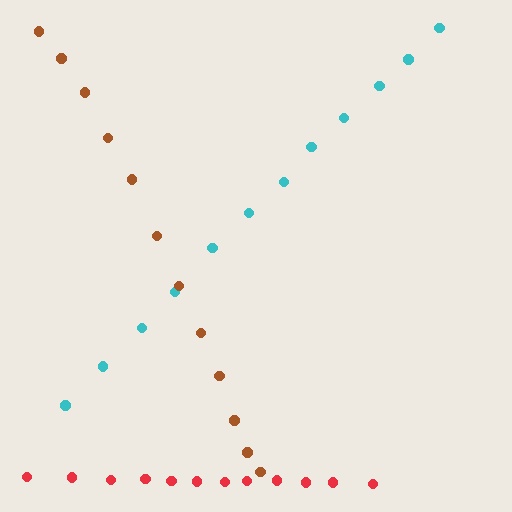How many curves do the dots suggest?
There are 3 distinct paths.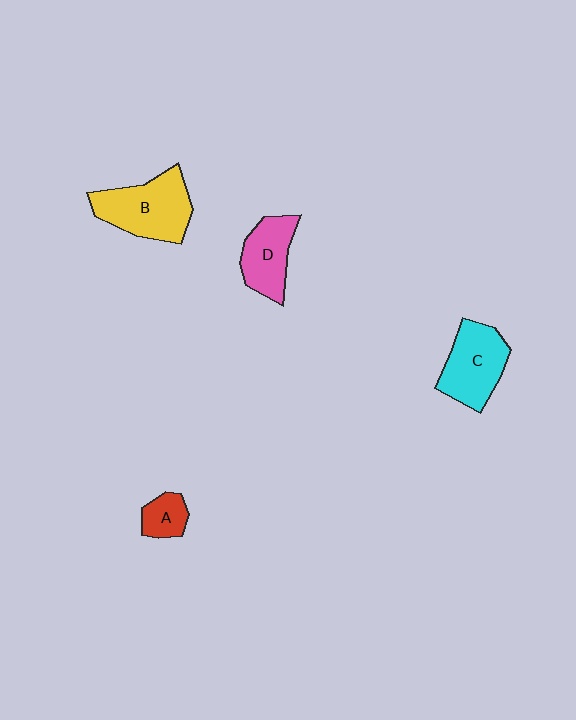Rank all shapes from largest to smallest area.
From largest to smallest: B (yellow), C (cyan), D (pink), A (red).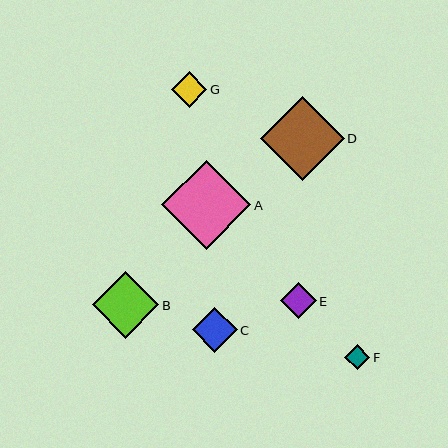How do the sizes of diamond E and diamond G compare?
Diamond E and diamond G are approximately the same size.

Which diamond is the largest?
Diamond A is the largest with a size of approximately 89 pixels.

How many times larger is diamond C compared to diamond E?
Diamond C is approximately 1.3 times the size of diamond E.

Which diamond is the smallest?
Diamond F is the smallest with a size of approximately 26 pixels.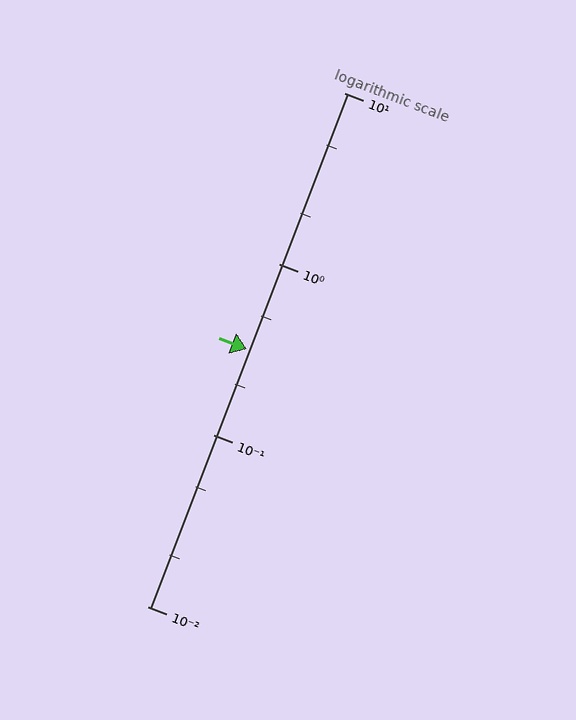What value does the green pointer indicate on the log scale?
The pointer indicates approximately 0.32.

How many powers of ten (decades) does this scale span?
The scale spans 3 decades, from 0.01 to 10.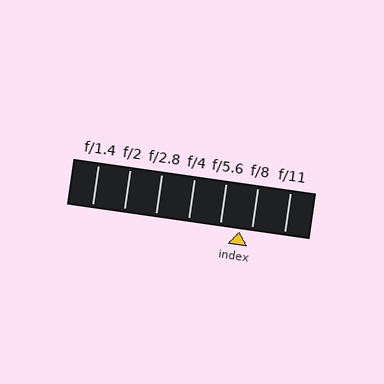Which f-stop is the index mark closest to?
The index mark is closest to f/8.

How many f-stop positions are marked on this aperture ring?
There are 7 f-stop positions marked.